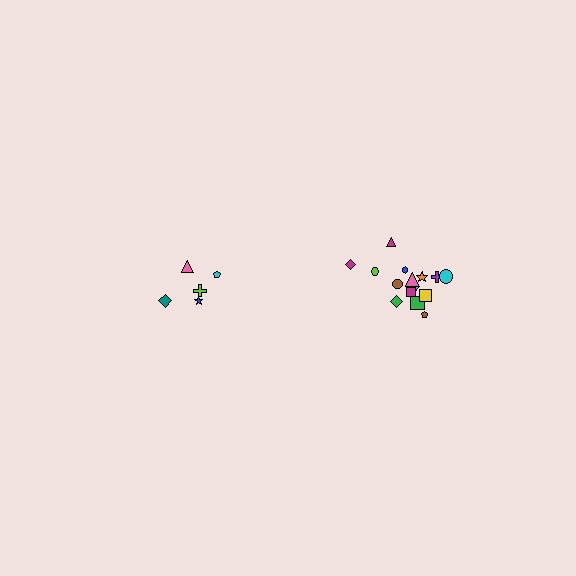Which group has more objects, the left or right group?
The right group.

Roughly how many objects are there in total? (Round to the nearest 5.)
Roughly 20 objects in total.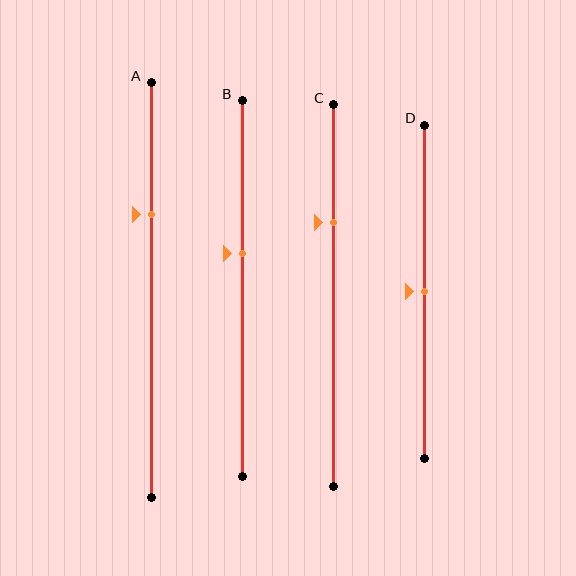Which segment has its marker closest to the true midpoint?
Segment D has its marker closest to the true midpoint.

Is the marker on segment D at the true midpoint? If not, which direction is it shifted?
Yes, the marker on segment D is at the true midpoint.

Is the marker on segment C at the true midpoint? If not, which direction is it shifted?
No, the marker on segment C is shifted upward by about 19% of the segment length.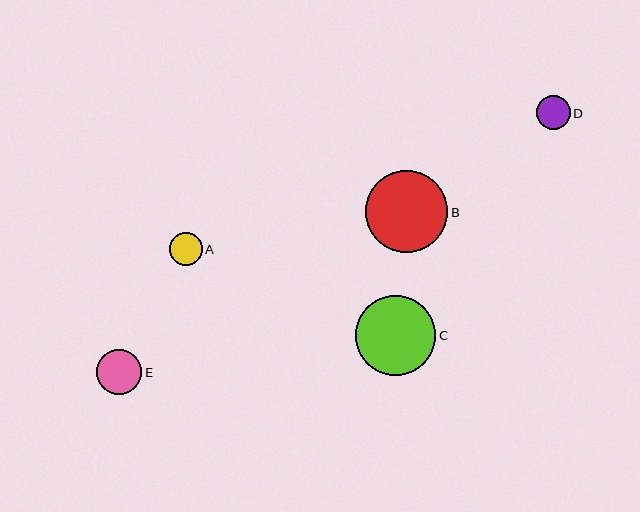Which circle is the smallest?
Circle A is the smallest with a size of approximately 33 pixels.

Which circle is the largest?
Circle B is the largest with a size of approximately 82 pixels.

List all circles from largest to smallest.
From largest to smallest: B, C, E, D, A.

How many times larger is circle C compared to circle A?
Circle C is approximately 2.4 times the size of circle A.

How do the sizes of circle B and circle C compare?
Circle B and circle C are approximately the same size.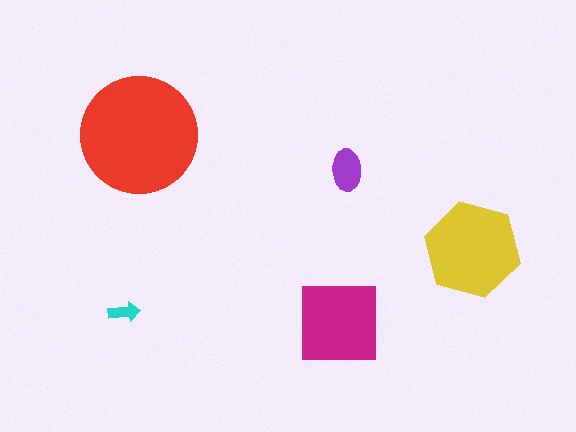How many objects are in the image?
There are 5 objects in the image.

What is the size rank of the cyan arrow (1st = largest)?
5th.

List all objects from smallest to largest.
The cyan arrow, the purple ellipse, the magenta square, the yellow hexagon, the red circle.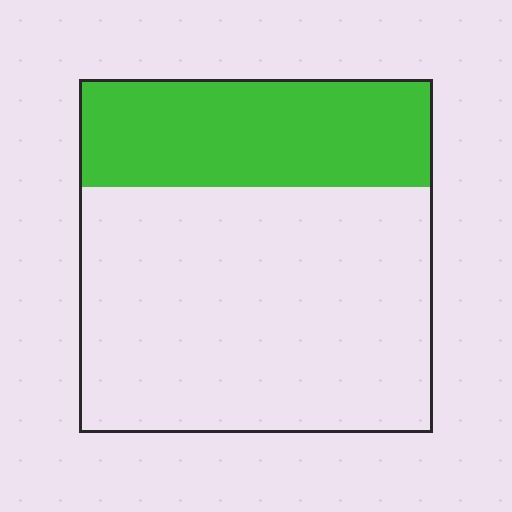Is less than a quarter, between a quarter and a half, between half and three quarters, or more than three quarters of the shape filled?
Between a quarter and a half.